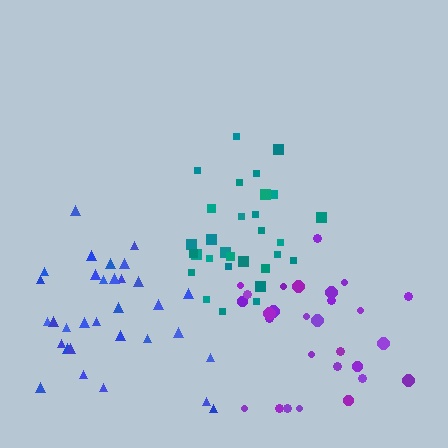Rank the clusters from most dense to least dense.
teal, blue, purple.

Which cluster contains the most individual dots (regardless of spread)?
Blue (32).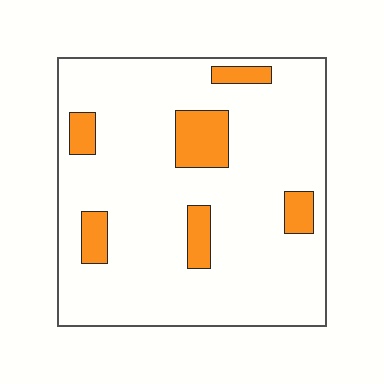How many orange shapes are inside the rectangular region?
6.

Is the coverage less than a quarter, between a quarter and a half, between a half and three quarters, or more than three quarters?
Less than a quarter.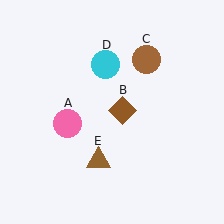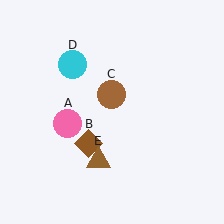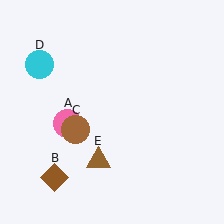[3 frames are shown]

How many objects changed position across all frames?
3 objects changed position: brown diamond (object B), brown circle (object C), cyan circle (object D).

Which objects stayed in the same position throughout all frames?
Pink circle (object A) and brown triangle (object E) remained stationary.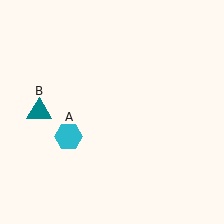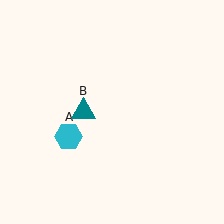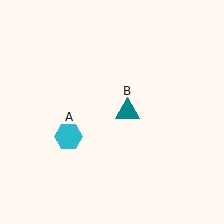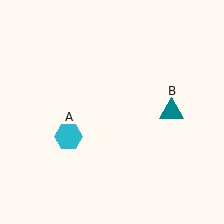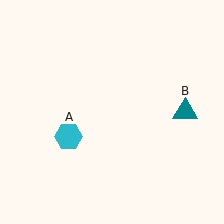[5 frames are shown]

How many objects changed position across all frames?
1 object changed position: teal triangle (object B).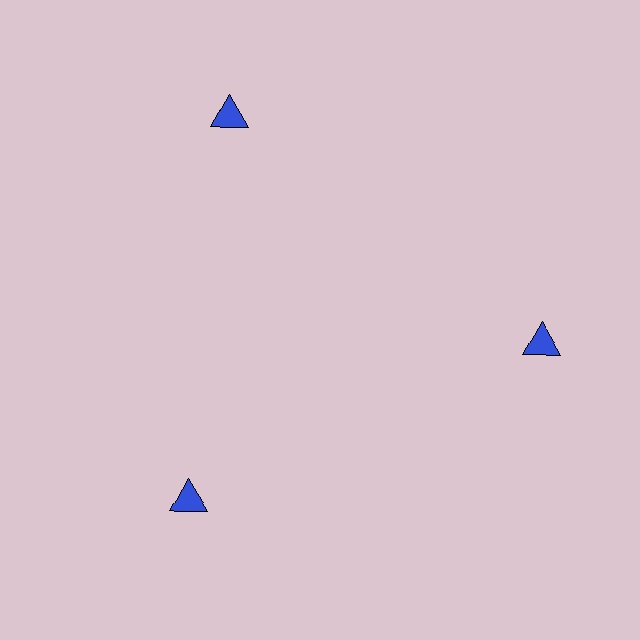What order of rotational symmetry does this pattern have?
This pattern has 3-fold rotational symmetry.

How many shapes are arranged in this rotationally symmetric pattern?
There are 3 shapes, arranged in 3 groups of 1.